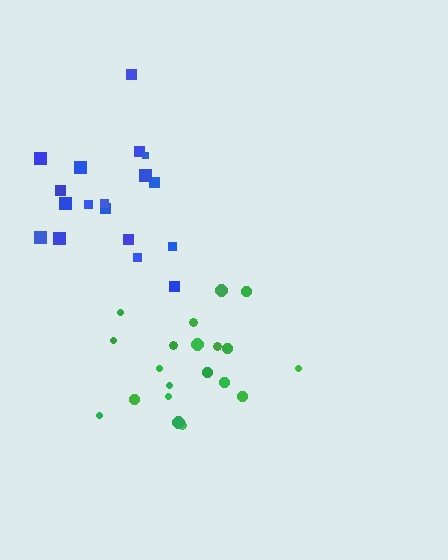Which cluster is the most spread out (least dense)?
Blue.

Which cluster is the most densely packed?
Green.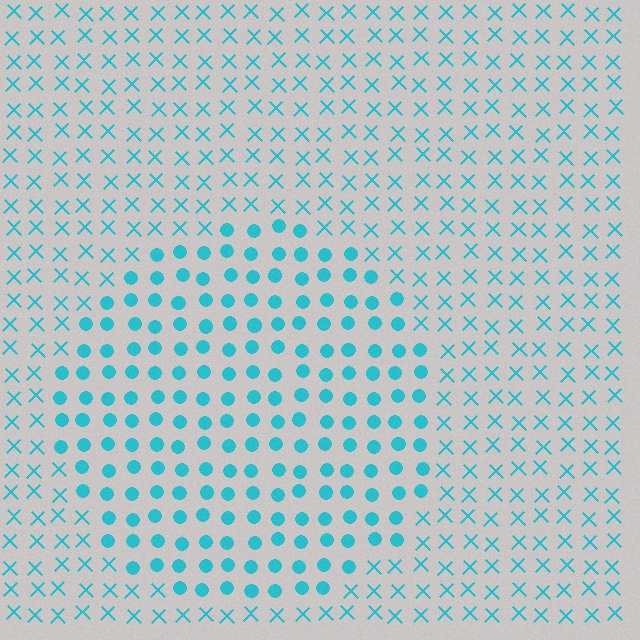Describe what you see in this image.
The image is filled with small cyan elements arranged in a uniform grid. A circle-shaped region contains circles, while the surrounding area contains X marks. The boundary is defined purely by the change in element shape.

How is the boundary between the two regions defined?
The boundary is defined by a change in element shape: circles inside vs. X marks outside. All elements share the same color and spacing.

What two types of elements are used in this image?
The image uses circles inside the circle region and X marks outside it.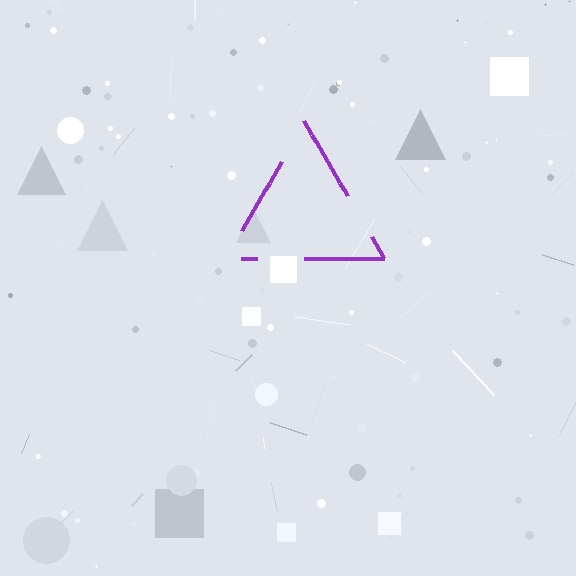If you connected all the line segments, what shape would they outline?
They would outline a triangle.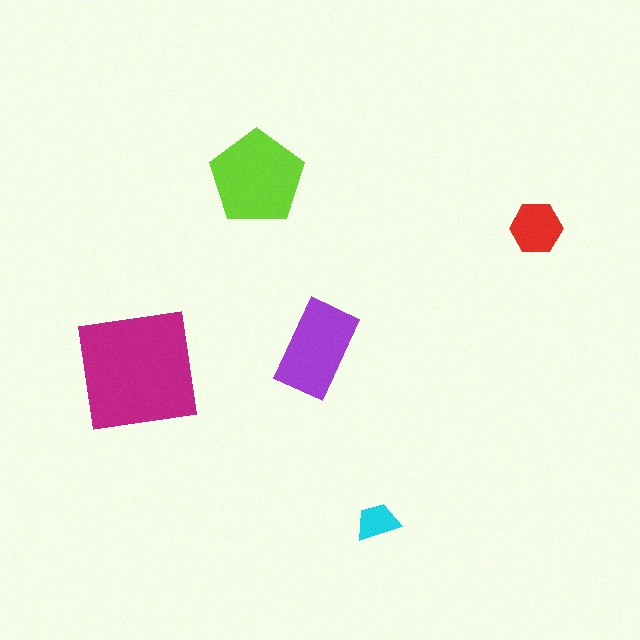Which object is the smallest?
The cyan trapezoid.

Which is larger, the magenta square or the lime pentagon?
The magenta square.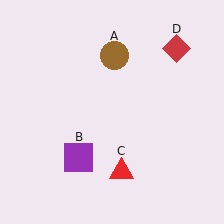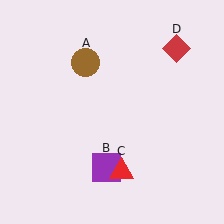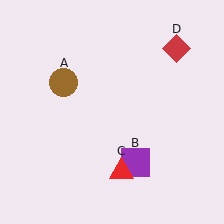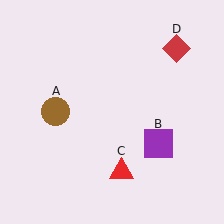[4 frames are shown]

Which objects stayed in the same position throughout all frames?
Red triangle (object C) and red diamond (object D) remained stationary.